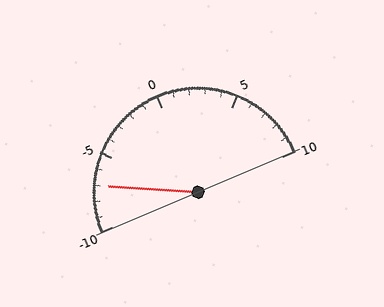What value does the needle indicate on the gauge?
The needle indicates approximately -7.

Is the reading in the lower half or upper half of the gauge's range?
The reading is in the lower half of the range (-10 to 10).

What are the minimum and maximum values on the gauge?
The gauge ranges from -10 to 10.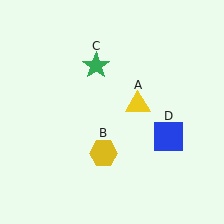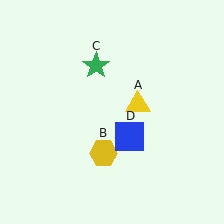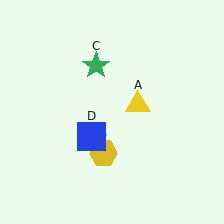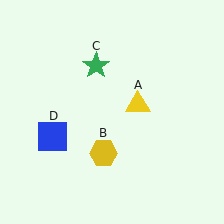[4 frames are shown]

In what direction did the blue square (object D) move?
The blue square (object D) moved left.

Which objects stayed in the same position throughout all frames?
Yellow triangle (object A) and yellow hexagon (object B) and green star (object C) remained stationary.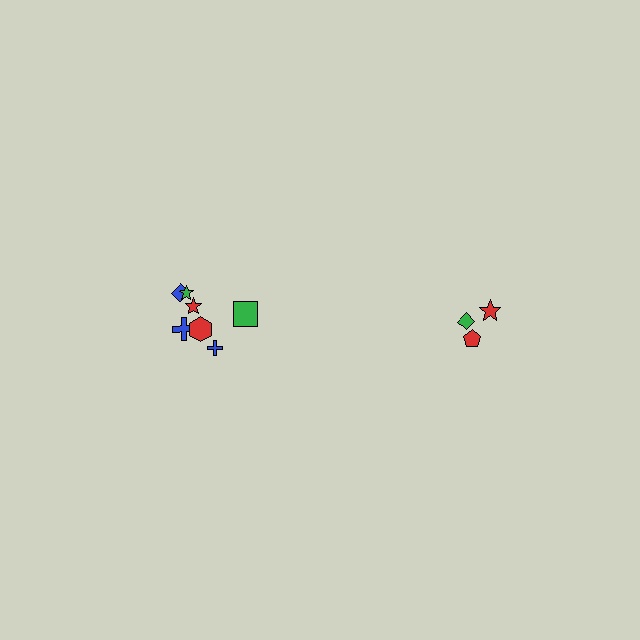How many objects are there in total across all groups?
There are 10 objects.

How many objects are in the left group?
There are 7 objects.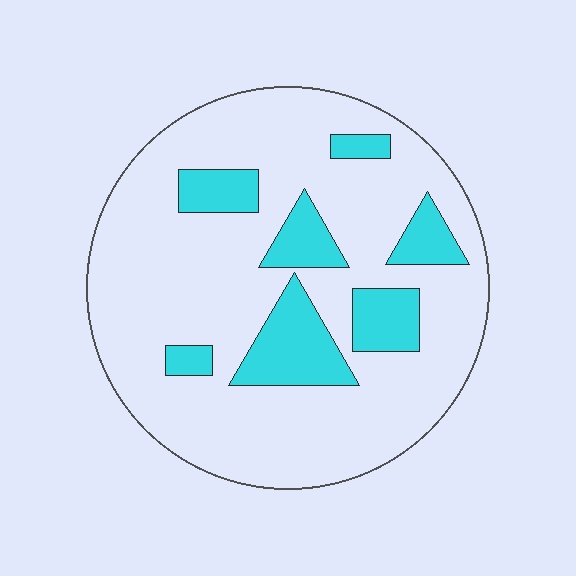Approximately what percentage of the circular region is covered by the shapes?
Approximately 20%.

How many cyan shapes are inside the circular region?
7.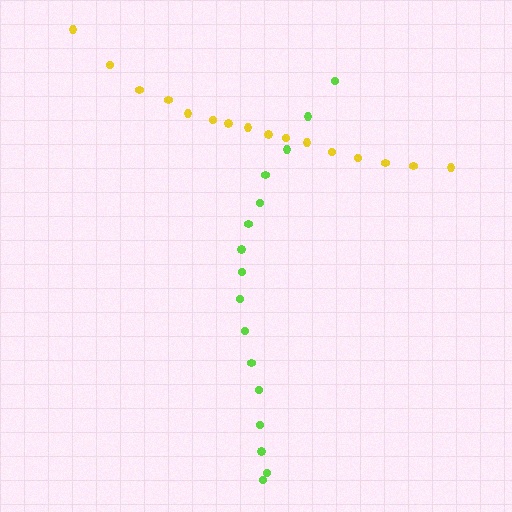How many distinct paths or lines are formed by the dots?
There are 2 distinct paths.